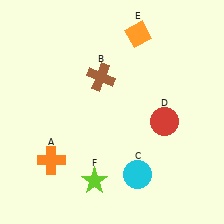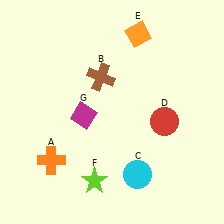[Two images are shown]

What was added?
A magenta diamond (G) was added in Image 2.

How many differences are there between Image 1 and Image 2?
There is 1 difference between the two images.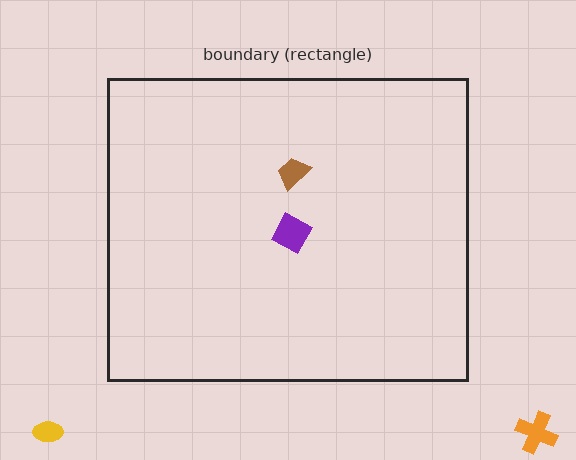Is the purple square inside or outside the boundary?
Inside.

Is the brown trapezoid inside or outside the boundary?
Inside.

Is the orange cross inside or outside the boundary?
Outside.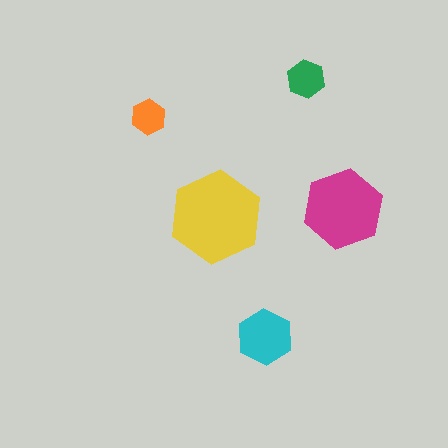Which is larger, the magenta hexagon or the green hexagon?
The magenta one.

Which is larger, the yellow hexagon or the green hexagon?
The yellow one.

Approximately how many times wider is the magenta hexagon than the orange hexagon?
About 2.5 times wider.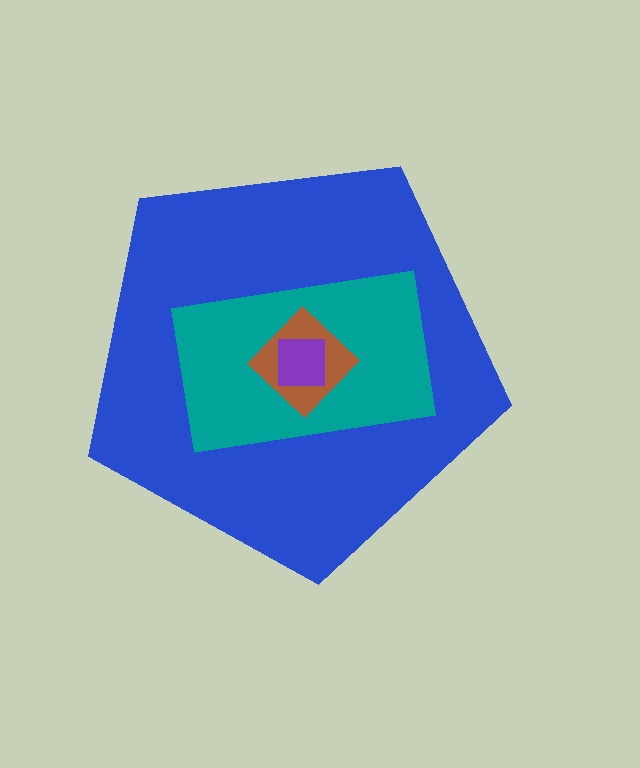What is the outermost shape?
The blue pentagon.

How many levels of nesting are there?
4.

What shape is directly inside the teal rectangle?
The brown diamond.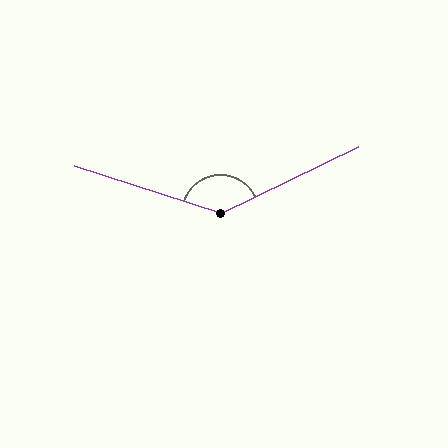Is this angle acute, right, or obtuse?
It is obtuse.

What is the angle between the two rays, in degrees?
Approximately 137 degrees.